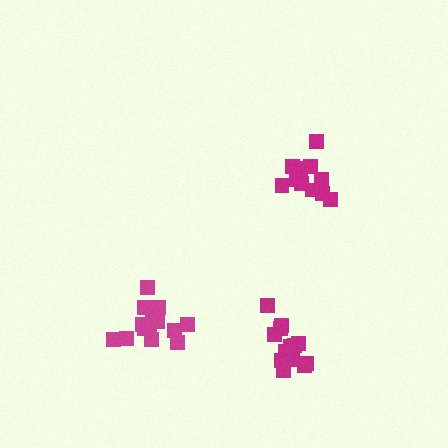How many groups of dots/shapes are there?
There are 3 groups.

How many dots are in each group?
Group 1: 14 dots, Group 2: 11 dots, Group 3: 14 dots (39 total).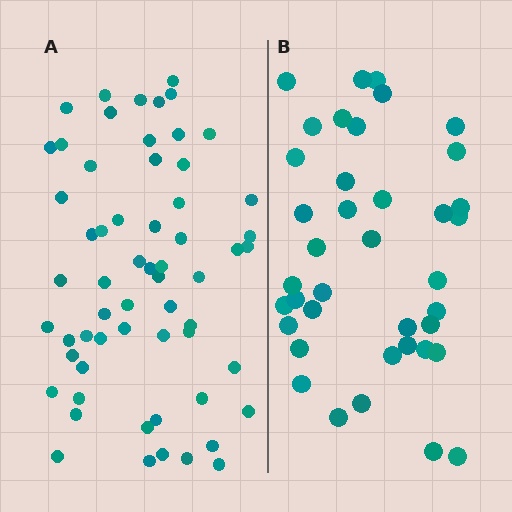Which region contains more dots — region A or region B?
Region A (the left region) has more dots.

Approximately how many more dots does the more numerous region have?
Region A has approximately 20 more dots than region B.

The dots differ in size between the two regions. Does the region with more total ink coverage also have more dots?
No. Region B has more total ink coverage because its dots are larger, but region A actually contains more individual dots. Total area can be misleading — the number of items is what matters here.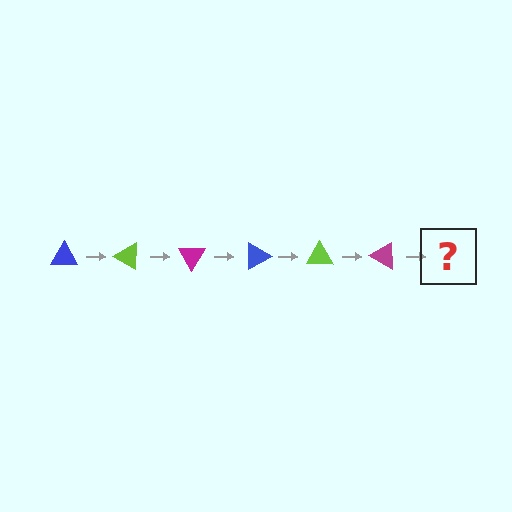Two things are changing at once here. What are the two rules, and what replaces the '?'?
The two rules are that it rotates 30 degrees each step and the color cycles through blue, lime, and magenta. The '?' should be a blue triangle, rotated 180 degrees from the start.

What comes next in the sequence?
The next element should be a blue triangle, rotated 180 degrees from the start.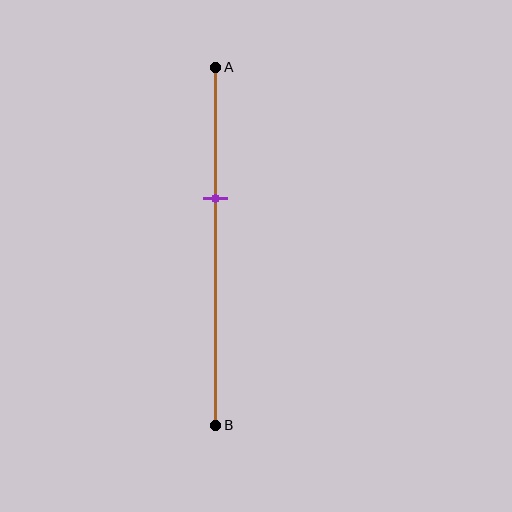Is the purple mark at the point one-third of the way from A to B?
No, the mark is at about 35% from A, not at the 33% one-third point.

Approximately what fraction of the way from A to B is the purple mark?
The purple mark is approximately 35% of the way from A to B.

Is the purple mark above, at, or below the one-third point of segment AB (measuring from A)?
The purple mark is below the one-third point of segment AB.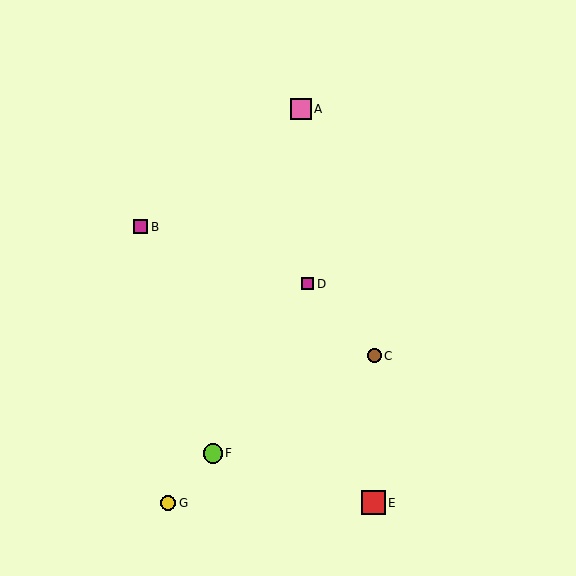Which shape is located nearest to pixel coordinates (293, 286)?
The magenta square (labeled D) at (308, 284) is nearest to that location.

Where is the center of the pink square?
The center of the pink square is at (301, 109).